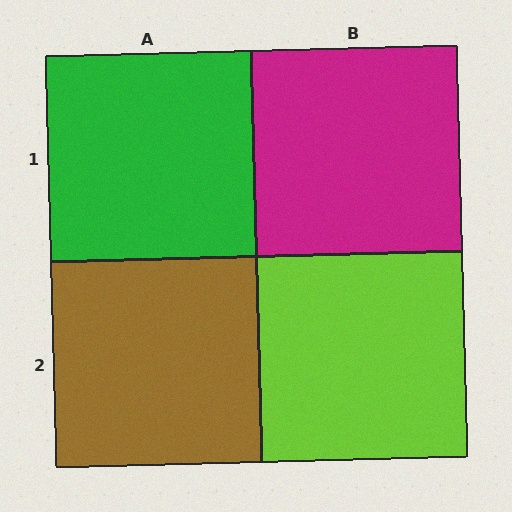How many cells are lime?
1 cell is lime.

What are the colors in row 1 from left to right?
Green, magenta.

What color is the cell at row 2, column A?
Brown.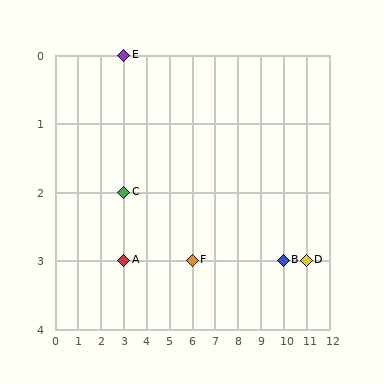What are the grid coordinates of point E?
Point E is at grid coordinates (3, 0).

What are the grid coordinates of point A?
Point A is at grid coordinates (3, 3).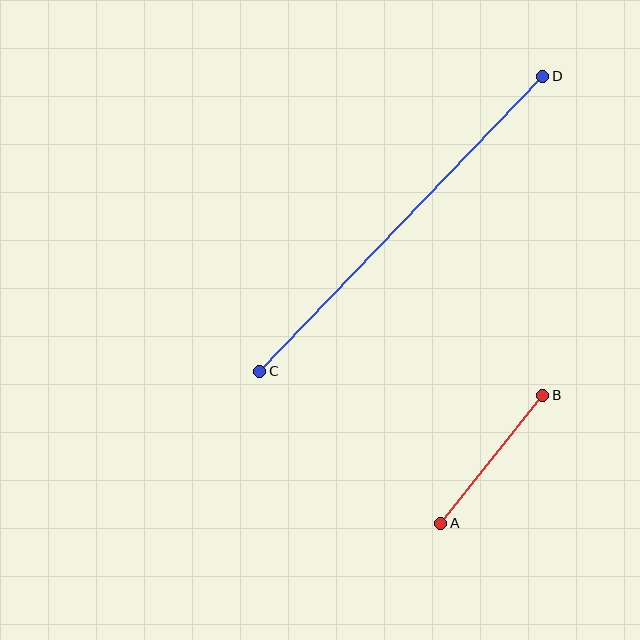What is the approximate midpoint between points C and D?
The midpoint is at approximately (401, 224) pixels.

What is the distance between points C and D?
The distance is approximately 409 pixels.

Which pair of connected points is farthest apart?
Points C and D are farthest apart.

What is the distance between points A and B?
The distance is approximately 164 pixels.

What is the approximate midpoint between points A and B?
The midpoint is at approximately (492, 459) pixels.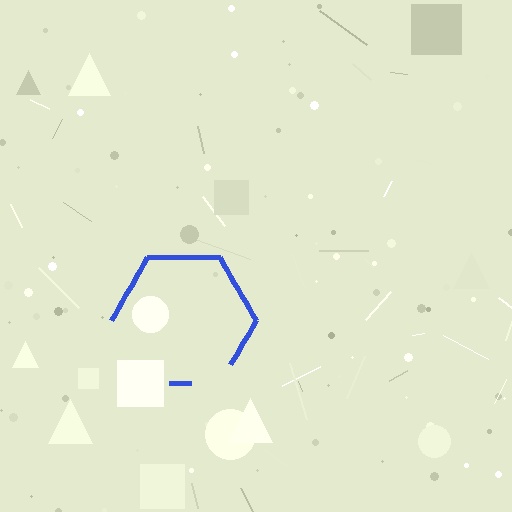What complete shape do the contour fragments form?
The contour fragments form a hexagon.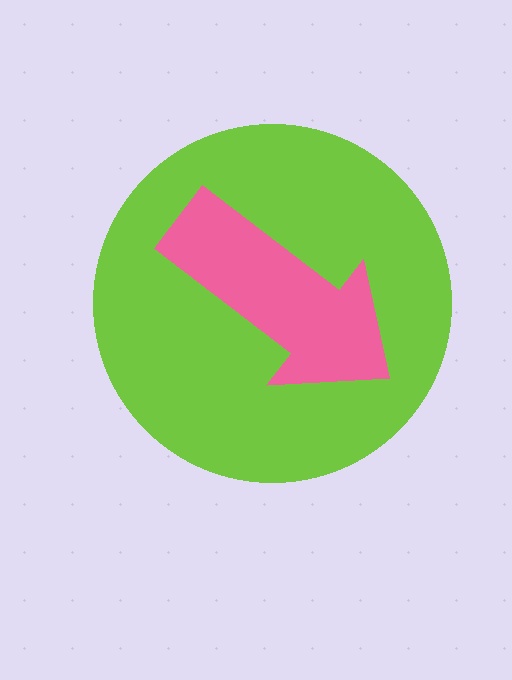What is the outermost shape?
The lime circle.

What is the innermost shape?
The pink arrow.